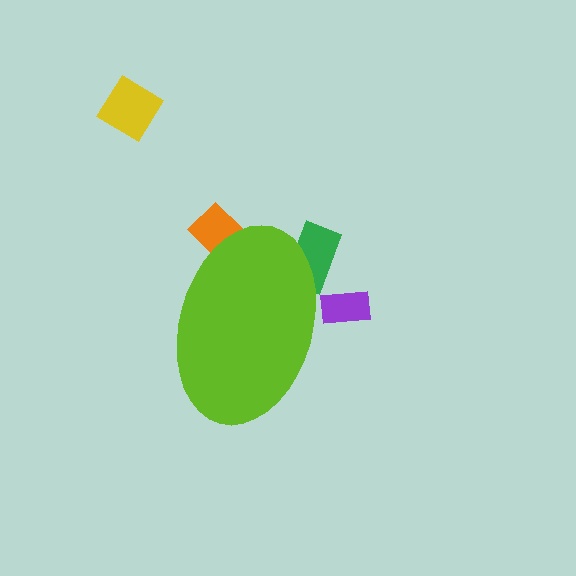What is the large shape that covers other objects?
A lime ellipse.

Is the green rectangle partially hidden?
Yes, the green rectangle is partially hidden behind the lime ellipse.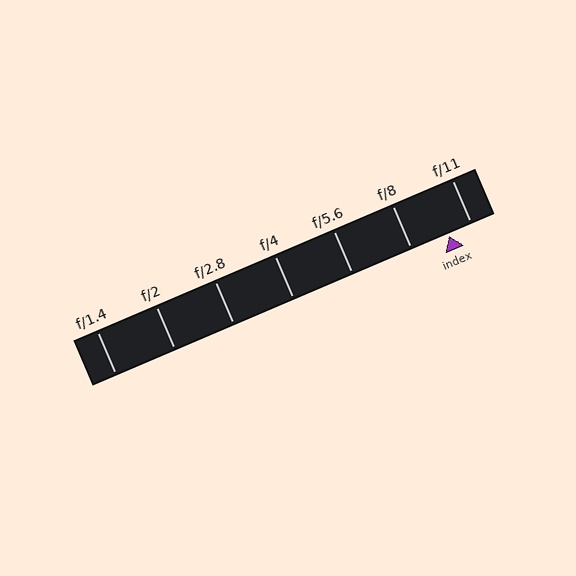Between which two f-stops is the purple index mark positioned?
The index mark is between f/8 and f/11.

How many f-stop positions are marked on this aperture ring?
There are 7 f-stop positions marked.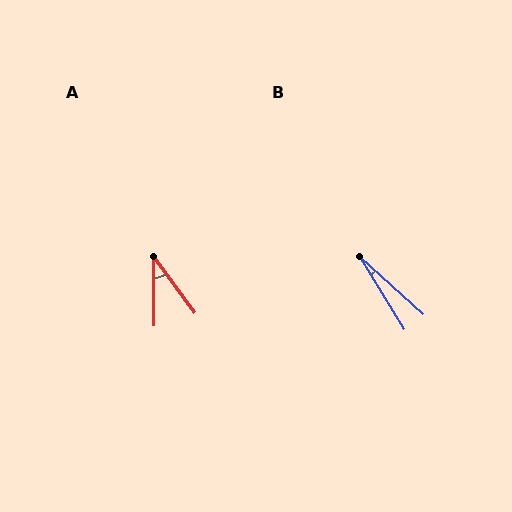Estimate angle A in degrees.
Approximately 36 degrees.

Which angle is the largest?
A, at approximately 36 degrees.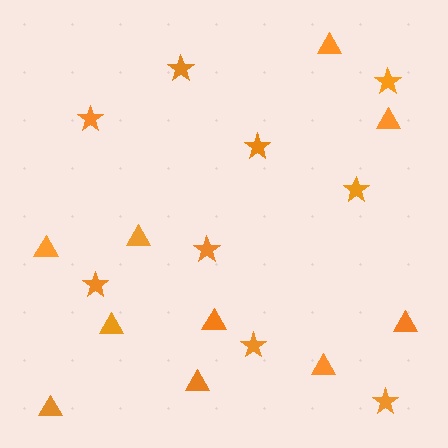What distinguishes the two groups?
There are 2 groups: one group of triangles (10) and one group of stars (9).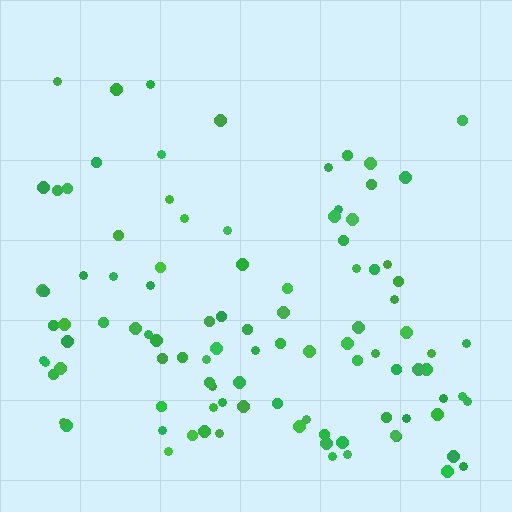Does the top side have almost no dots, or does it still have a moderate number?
Still a moderate number, just noticeably fewer than the bottom.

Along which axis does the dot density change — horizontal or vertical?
Vertical.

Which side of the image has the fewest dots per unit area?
The top.